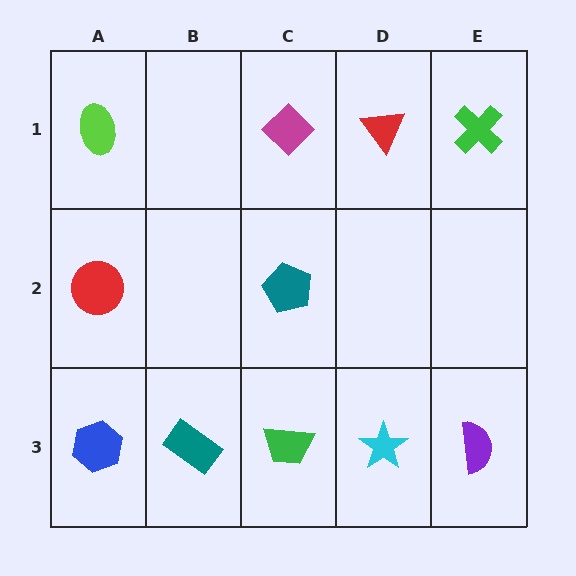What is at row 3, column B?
A teal rectangle.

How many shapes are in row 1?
4 shapes.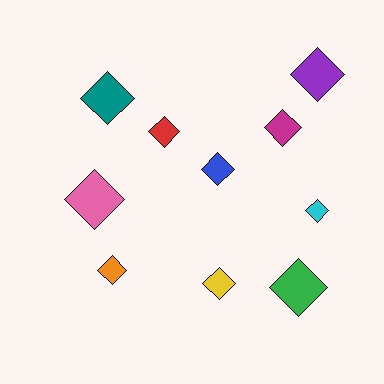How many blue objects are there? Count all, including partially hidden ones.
There is 1 blue object.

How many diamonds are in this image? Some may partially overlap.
There are 10 diamonds.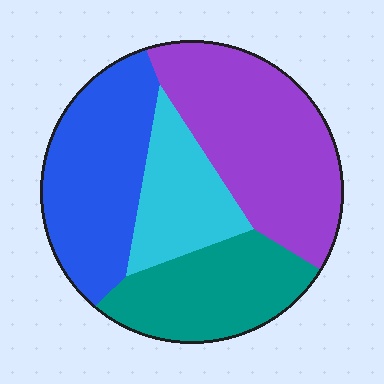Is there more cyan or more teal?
Teal.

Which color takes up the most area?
Purple, at roughly 35%.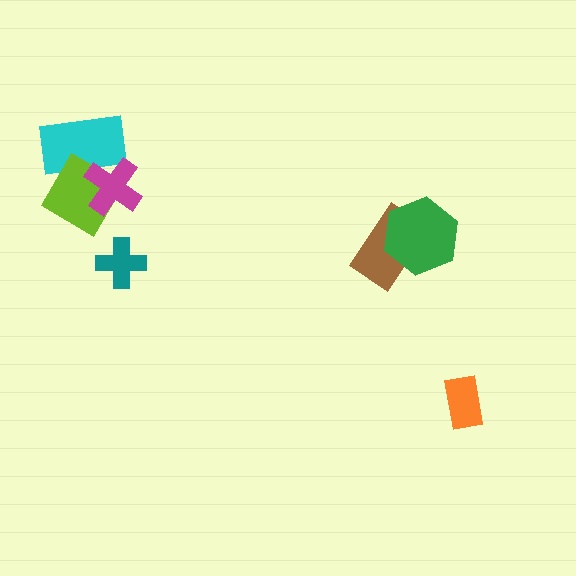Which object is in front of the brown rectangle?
The green hexagon is in front of the brown rectangle.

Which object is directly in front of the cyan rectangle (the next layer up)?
The lime diamond is directly in front of the cyan rectangle.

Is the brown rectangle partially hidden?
Yes, it is partially covered by another shape.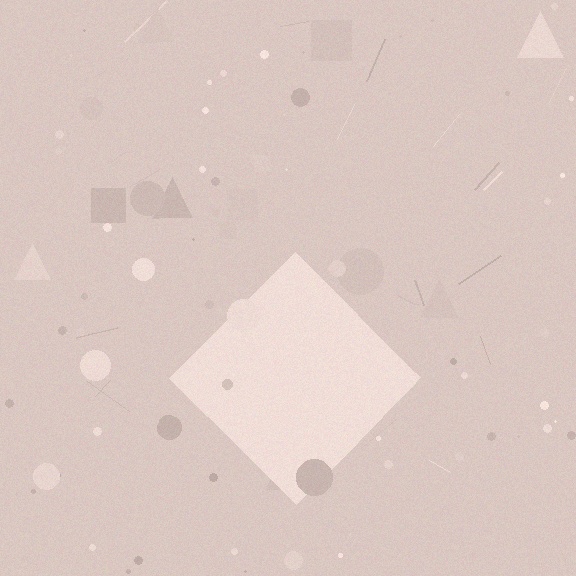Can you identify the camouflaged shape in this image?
The camouflaged shape is a diamond.